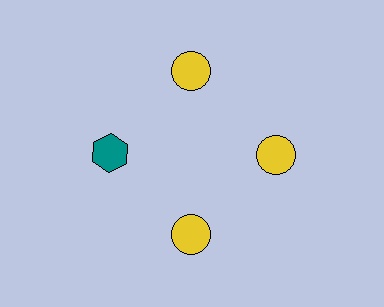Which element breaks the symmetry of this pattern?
The teal hexagon at roughly the 9 o'clock position breaks the symmetry. All other shapes are yellow circles.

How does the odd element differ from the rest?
It differs in both color (teal instead of yellow) and shape (hexagon instead of circle).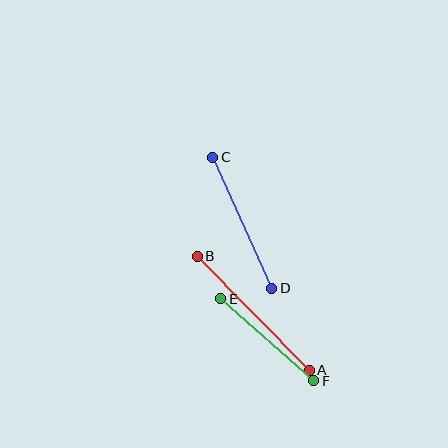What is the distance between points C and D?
The distance is approximately 144 pixels.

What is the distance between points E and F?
The distance is approximately 124 pixels.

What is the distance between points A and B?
The distance is approximately 160 pixels.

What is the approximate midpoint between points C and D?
The midpoint is at approximately (242, 223) pixels.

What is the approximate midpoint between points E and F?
The midpoint is at approximately (267, 340) pixels.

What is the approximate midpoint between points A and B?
The midpoint is at approximately (253, 313) pixels.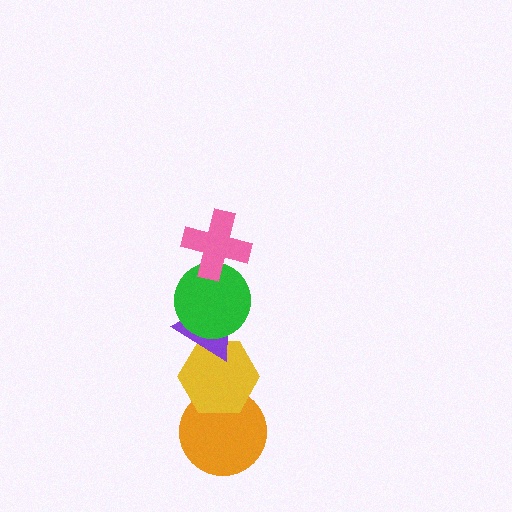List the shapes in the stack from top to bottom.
From top to bottom: the pink cross, the green circle, the purple triangle, the yellow hexagon, the orange circle.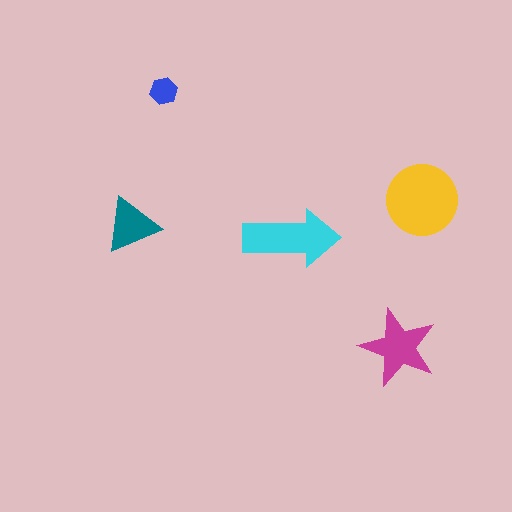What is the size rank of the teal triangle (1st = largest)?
4th.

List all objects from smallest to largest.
The blue hexagon, the teal triangle, the magenta star, the cyan arrow, the yellow circle.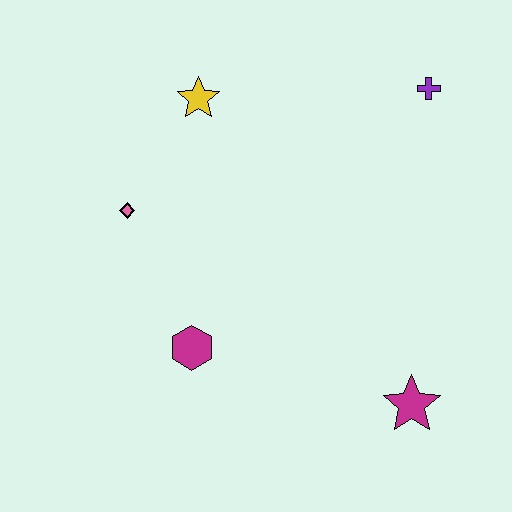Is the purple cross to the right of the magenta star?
Yes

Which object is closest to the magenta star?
The magenta hexagon is closest to the magenta star.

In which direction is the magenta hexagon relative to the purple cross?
The magenta hexagon is below the purple cross.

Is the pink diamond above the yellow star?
No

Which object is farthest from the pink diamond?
The magenta star is farthest from the pink diamond.